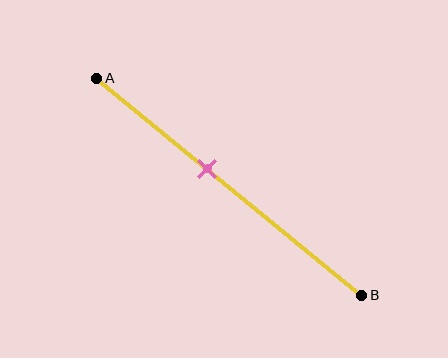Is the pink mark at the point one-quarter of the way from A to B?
No, the mark is at about 40% from A, not at the 25% one-quarter point.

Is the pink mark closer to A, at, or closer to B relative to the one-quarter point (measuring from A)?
The pink mark is closer to point B than the one-quarter point of segment AB.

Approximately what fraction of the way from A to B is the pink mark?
The pink mark is approximately 40% of the way from A to B.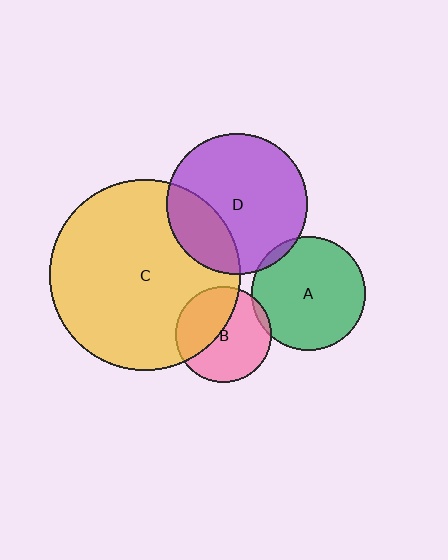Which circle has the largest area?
Circle C (yellow).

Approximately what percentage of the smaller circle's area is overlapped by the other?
Approximately 40%.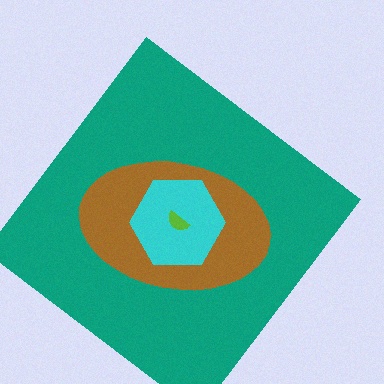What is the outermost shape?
The teal diamond.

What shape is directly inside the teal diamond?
The brown ellipse.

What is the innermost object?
The lime semicircle.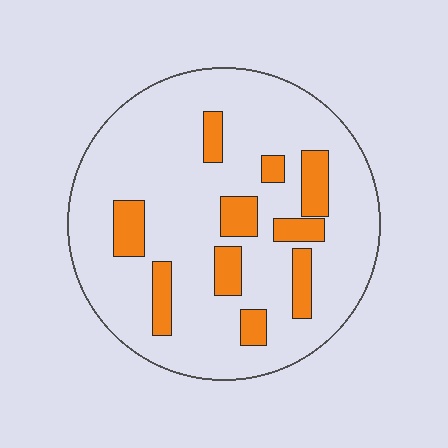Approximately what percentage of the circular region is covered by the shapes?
Approximately 15%.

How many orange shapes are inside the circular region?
10.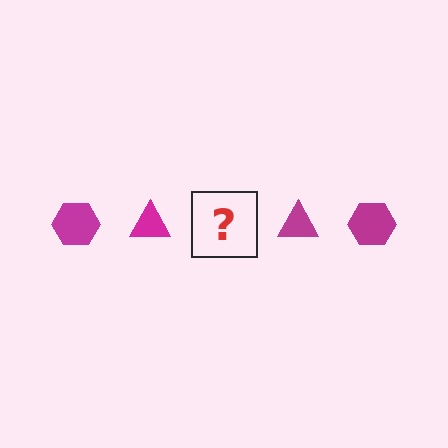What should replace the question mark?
The question mark should be replaced with a magenta hexagon.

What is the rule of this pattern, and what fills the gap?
The rule is that the pattern cycles through hexagon, triangle shapes in magenta. The gap should be filled with a magenta hexagon.